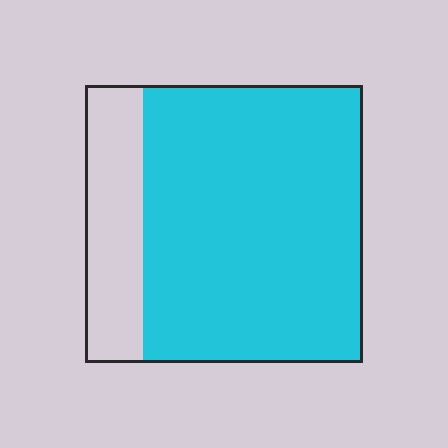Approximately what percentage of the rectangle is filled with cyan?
Approximately 80%.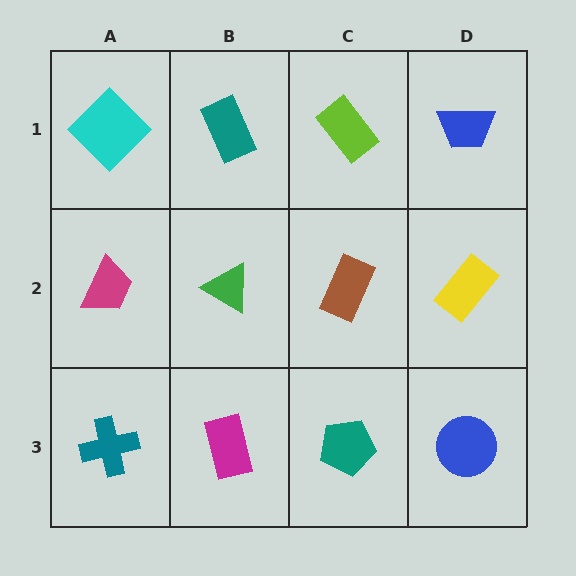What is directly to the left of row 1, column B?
A cyan diamond.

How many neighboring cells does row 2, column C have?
4.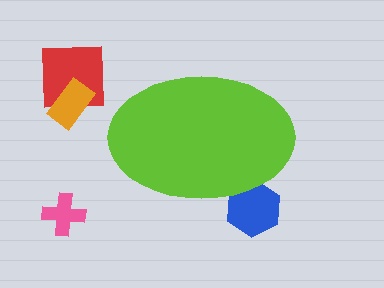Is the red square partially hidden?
No, the red square is fully visible.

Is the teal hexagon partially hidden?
No, the teal hexagon is fully visible.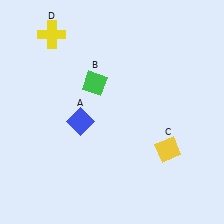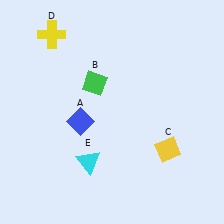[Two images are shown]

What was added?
A cyan triangle (E) was added in Image 2.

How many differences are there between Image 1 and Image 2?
There is 1 difference between the two images.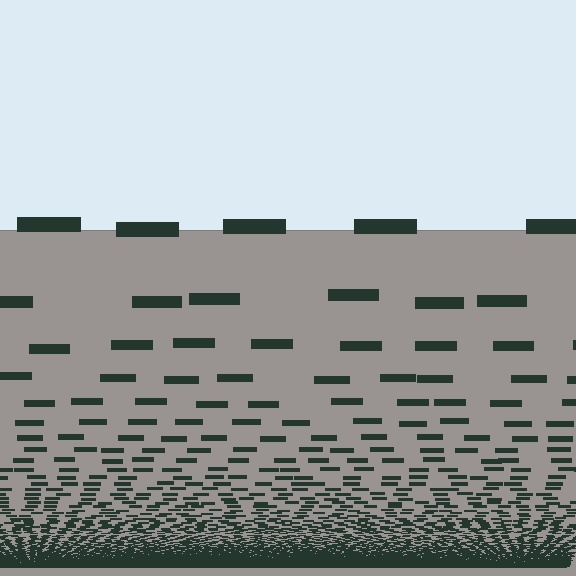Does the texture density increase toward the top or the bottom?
Density increases toward the bottom.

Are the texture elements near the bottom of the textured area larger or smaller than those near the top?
Smaller. The gradient is inverted — elements near the bottom are smaller and denser.